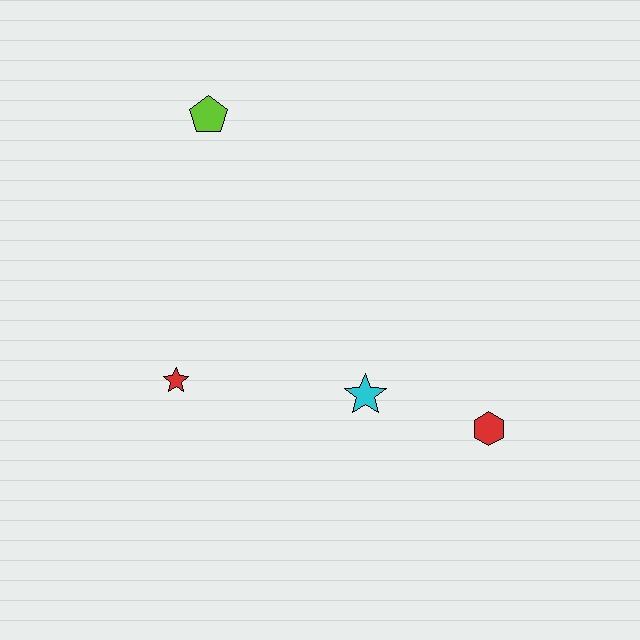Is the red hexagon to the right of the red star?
Yes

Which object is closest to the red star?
The cyan star is closest to the red star.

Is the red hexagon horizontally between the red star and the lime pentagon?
No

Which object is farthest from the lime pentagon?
The red hexagon is farthest from the lime pentagon.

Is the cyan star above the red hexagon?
Yes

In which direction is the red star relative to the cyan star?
The red star is to the left of the cyan star.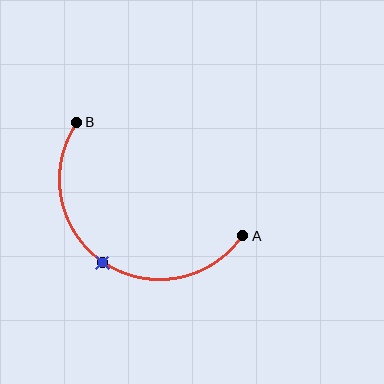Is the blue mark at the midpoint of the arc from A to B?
Yes. The blue mark lies on the arc at equal arc-length from both A and B — it is the arc midpoint.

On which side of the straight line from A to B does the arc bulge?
The arc bulges below and to the left of the straight line connecting A and B.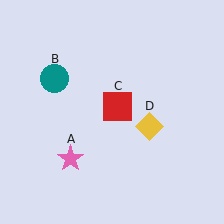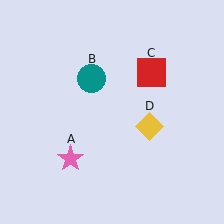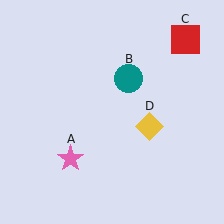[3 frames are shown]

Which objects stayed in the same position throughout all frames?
Pink star (object A) and yellow diamond (object D) remained stationary.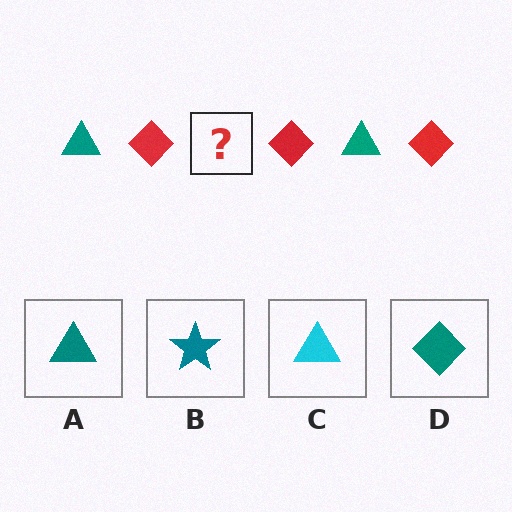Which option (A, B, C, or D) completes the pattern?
A.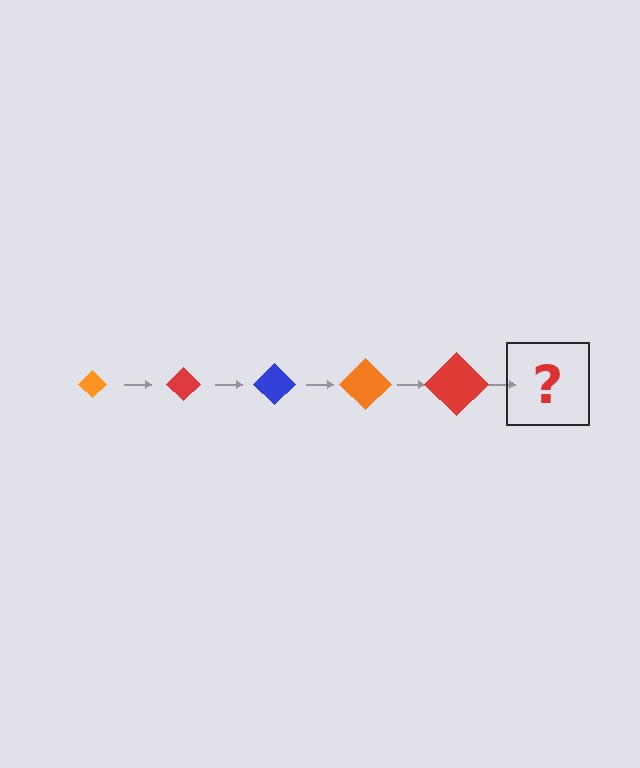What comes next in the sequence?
The next element should be a blue diamond, larger than the previous one.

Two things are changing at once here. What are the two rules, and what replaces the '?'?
The two rules are that the diamond grows larger each step and the color cycles through orange, red, and blue. The '?' should be a blue diamond, larger than the previous one.